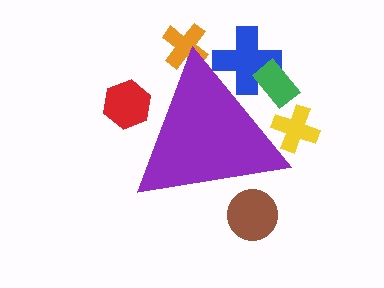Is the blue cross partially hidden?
Yes, the blue cross is partially hidden behind the purple triangle.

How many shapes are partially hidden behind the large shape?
6 shapes are partially hidden.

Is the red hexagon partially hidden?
Yes, the red hexagon is partially hidden behind the purple triangle.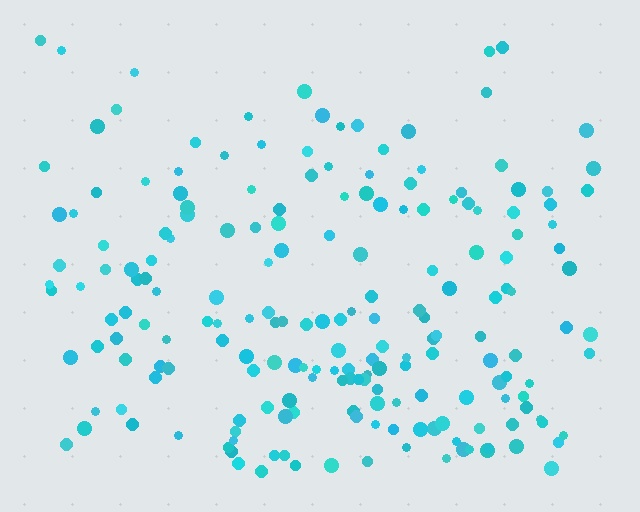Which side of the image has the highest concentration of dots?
The bottom.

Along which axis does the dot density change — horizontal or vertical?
Vertical.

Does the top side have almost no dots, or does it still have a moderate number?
Still a moderate number, just noticeably fewer than the bottom.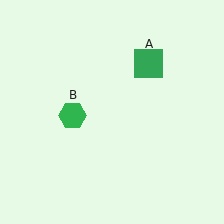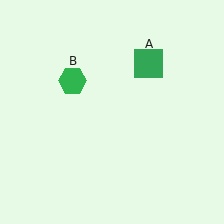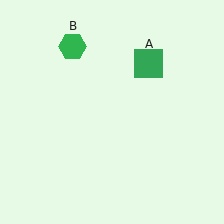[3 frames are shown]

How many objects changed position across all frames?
1 object changed position: green hexagon (object B).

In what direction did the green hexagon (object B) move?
The green hexagon (object B) moved up.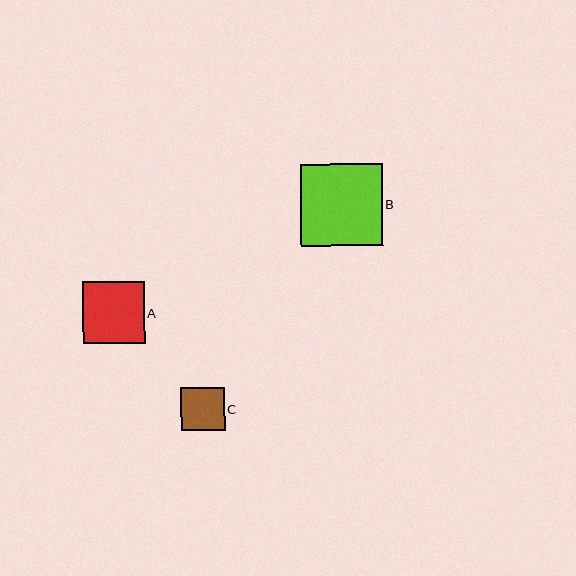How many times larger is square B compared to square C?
Square B is approximately 1.9 times the size of square C.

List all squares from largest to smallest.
From largest to smallest: B, A, C.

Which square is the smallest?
Square C is the smallest with a size of approximately 43 pixels.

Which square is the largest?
Square B is the largest with a size of approximately 82 pixels.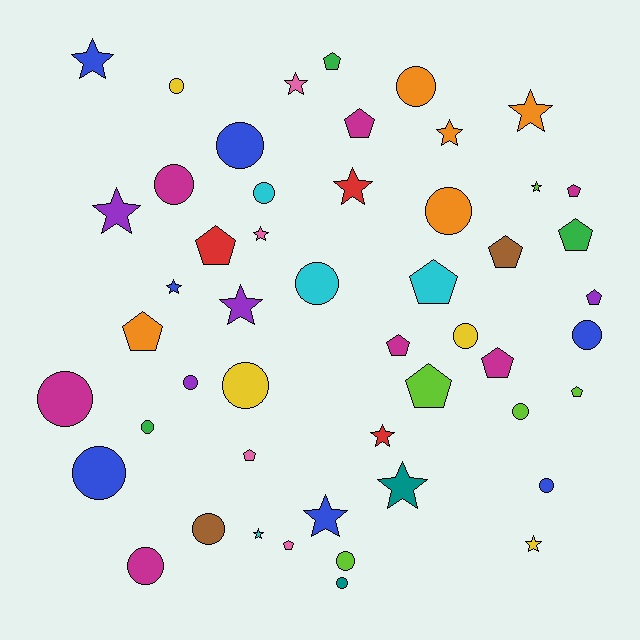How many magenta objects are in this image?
There are 7 magenta objects.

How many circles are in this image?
There are 20 circles.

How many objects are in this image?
There are 50 objects.